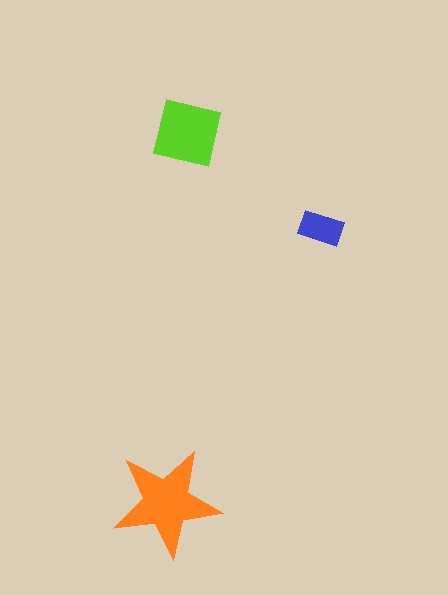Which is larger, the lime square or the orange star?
The orange star.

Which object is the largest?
The orange star.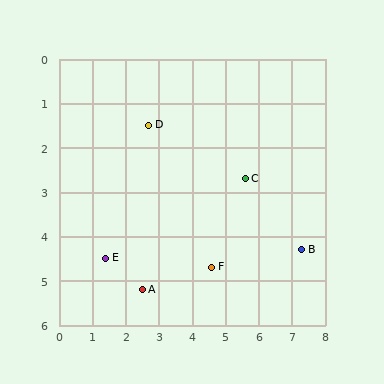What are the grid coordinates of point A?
Point A is at approximately (2.5, 5.2).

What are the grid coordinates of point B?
Point B is at approximately (7.3, 4.3).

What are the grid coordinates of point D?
Point D is at approximately (2.7, 1.5).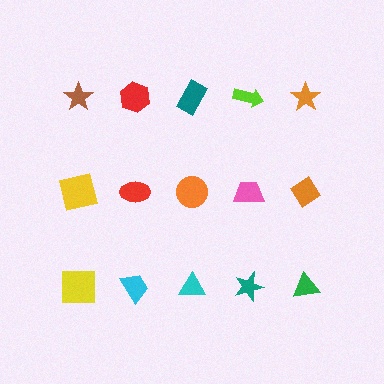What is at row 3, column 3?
A cyan triangle.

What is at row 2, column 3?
An orange circle.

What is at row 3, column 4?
A teal star.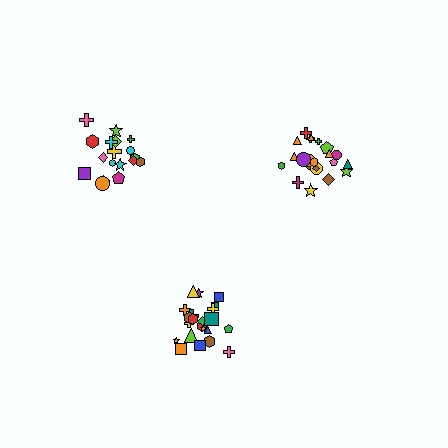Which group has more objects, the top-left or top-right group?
The top-right group.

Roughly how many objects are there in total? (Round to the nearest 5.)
Roughly 60 objects in total.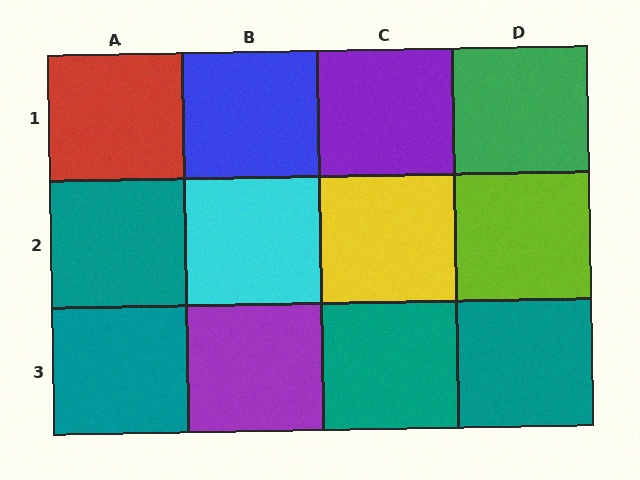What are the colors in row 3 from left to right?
Teal, purple, teal, teal.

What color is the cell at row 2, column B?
Cyan.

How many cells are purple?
2 cells are purple.